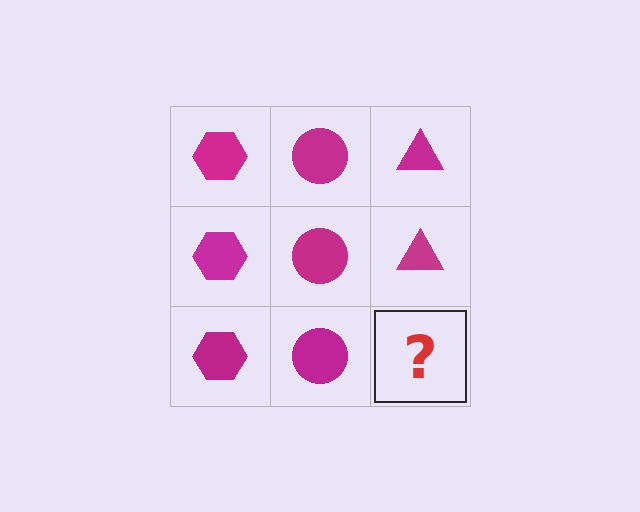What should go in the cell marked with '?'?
The missing cell should contain a magenta triangle.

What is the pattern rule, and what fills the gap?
The rule is that each column has a consistent shape. The gap should be filled with a magenta triangle.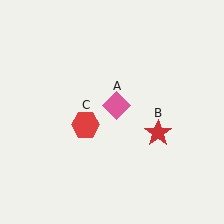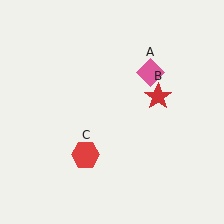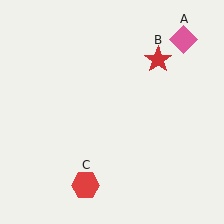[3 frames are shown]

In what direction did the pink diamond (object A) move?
The pink diamond (object A) moved up and to the right.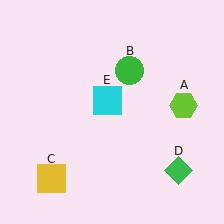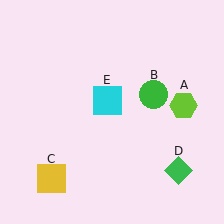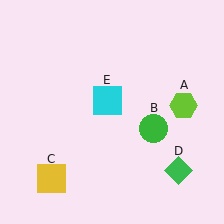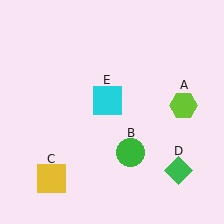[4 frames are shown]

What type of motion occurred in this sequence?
The green circle (object B) rotated clockwise around the center of the scene.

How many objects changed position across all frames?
1 object changed position: green circle (object B).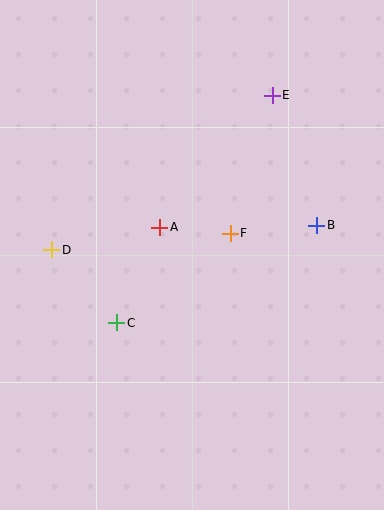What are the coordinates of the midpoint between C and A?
The midpoint between C and A is at (138, 275).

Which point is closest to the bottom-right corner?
Point B is closest to the bottom-right corner.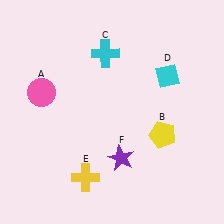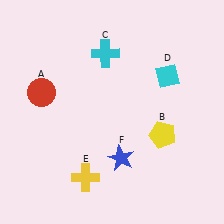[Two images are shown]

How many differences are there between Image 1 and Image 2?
There are 2 differences between the two images.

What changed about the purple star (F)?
In Image 1, F is purple. In Image 2, it changed to blue.